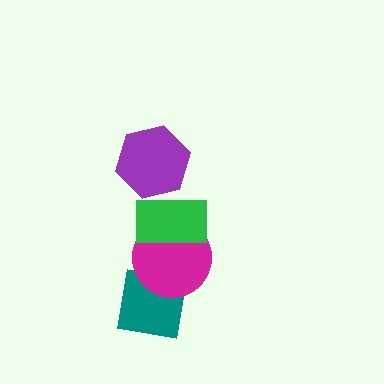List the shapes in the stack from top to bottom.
From top to bottom: the purple hexagon, the green rectangle, the magenta circle, the teal square.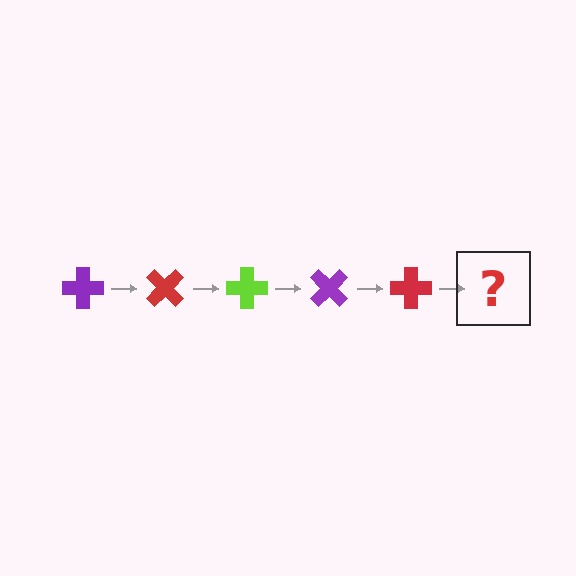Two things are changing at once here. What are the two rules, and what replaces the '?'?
The two rules are that it rotates 45 degrees each step and the color cycles through purple, red, and lime. The '?' should be a lime cross, rotated 225 degrees from the start.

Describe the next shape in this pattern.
It should be a lime cross, rotated 225 degrees from the start.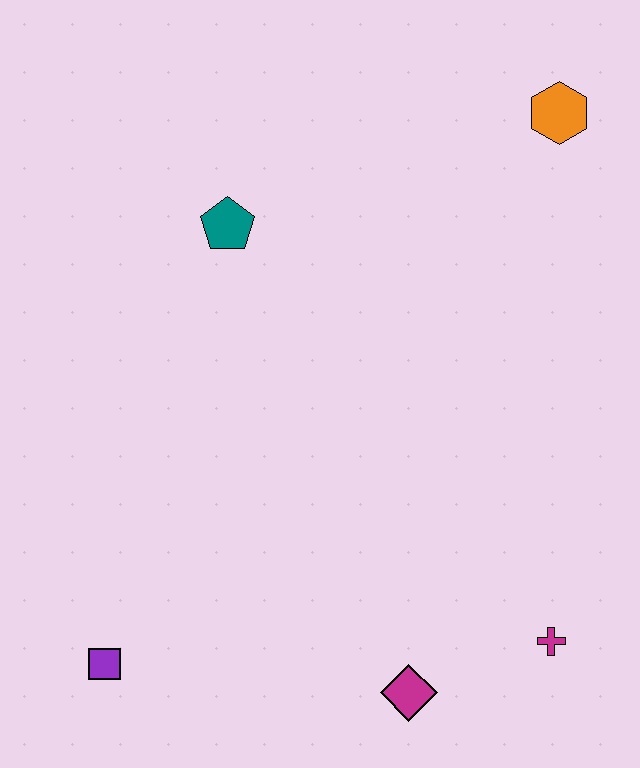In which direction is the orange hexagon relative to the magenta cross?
The orange hexagon is above the magenta cross.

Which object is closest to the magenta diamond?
The magenta cross is closest to the magenta diamond.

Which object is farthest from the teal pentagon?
The magenta cross is farthest from the teal pentagon.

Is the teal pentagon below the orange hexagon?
Yes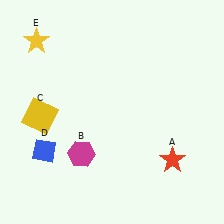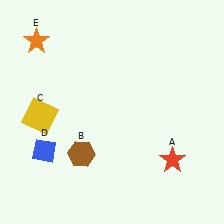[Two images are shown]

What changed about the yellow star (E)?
In Image 1, E is yellow. In Image 2, it changed to orange.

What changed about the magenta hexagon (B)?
In Image 1, B is magenta. In Image 2, it changed to brown.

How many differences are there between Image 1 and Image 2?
There are 2 differences between the two images.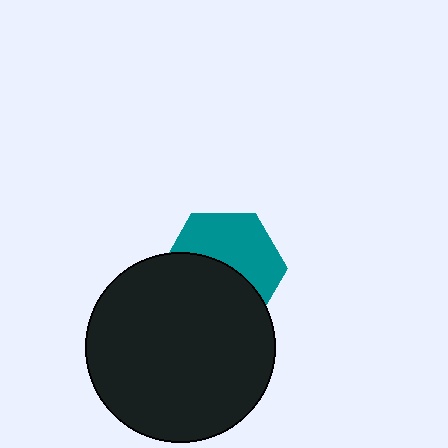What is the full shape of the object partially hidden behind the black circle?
The partially hidden object is a teal hexagon.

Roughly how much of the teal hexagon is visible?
About half of it is visible (roughly 50%).